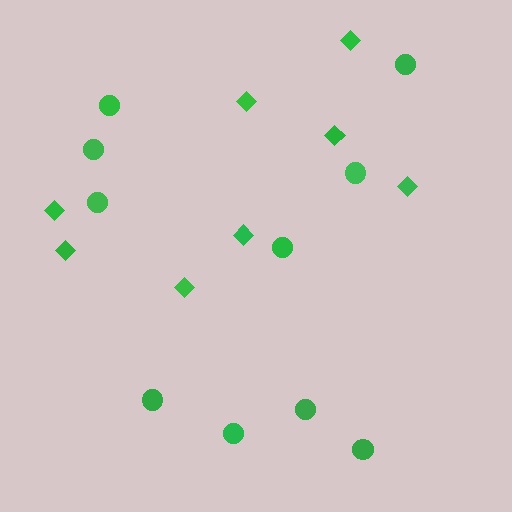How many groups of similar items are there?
There are 2 groups: one group of circles (10) and one group of diamonds (8).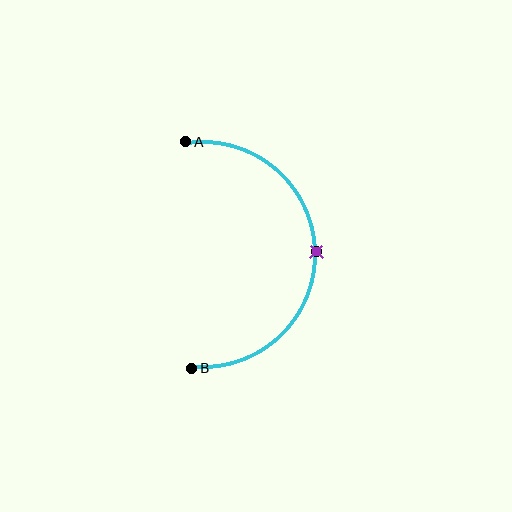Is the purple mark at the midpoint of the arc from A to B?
Yes. The purple mark lies on the arc at equal arc-length from both A and B — it is the arc midpoint.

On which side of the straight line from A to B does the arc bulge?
The arc bulges to the right of the straight line connecting A and B.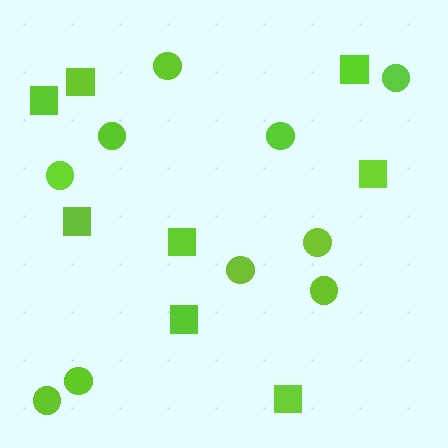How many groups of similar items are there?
There are 2 groups: one group of circles (10) and one group of squares (8).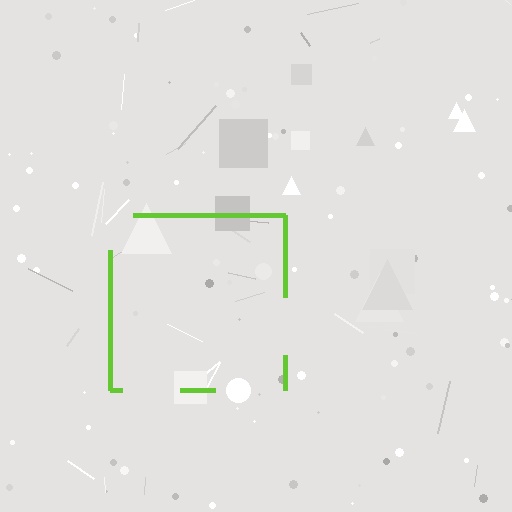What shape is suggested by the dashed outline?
The dashed outline suggests a square.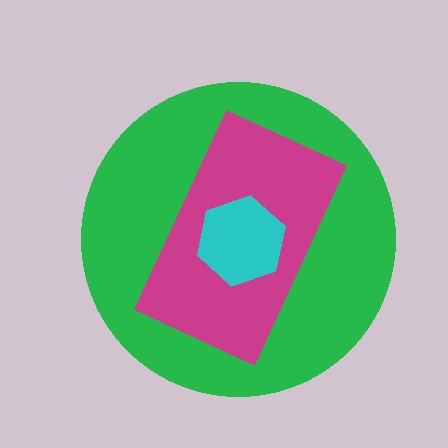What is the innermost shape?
The cyan hexagon.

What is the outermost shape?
The green circle.